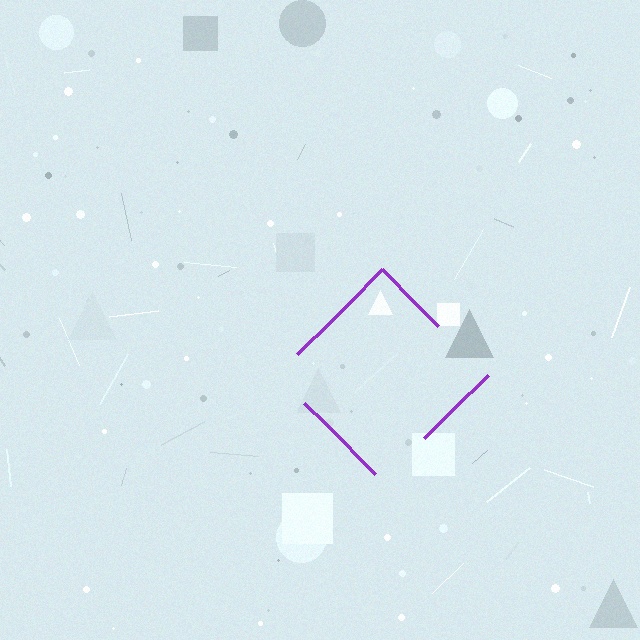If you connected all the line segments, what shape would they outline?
They would outline a diamond.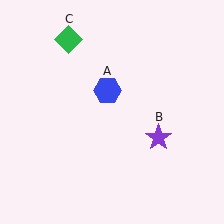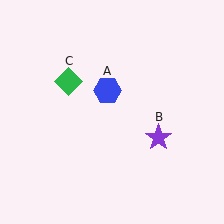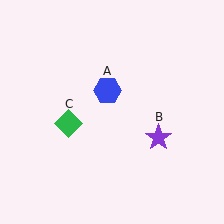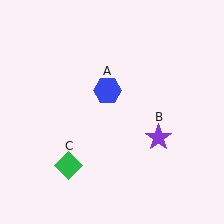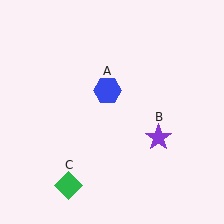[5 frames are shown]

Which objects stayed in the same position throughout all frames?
Blue hexagon (object A) and purple star (object B) remained stationary.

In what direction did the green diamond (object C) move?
The green diamond (object C) moved down.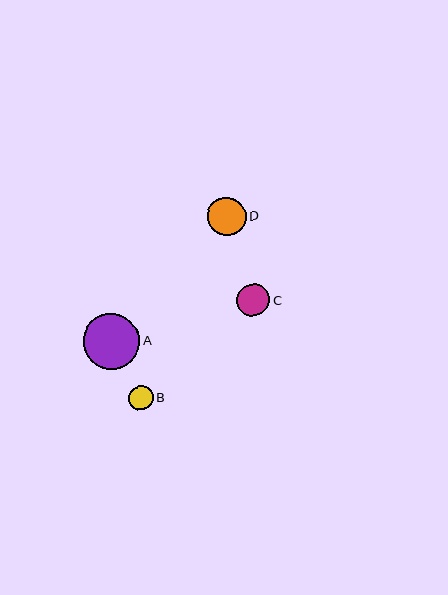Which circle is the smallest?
Circle B is the smallest with a size of approximately 25 pixels.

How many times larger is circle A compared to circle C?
Circle A is approximately 1.7 times the size of circle C.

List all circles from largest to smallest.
From largest to smallest: A, D, C, B.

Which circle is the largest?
Circle A is the largest with a size of approximately 56 pixels.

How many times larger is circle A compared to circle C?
Circle A is approximately 1.7 times the size of circle C.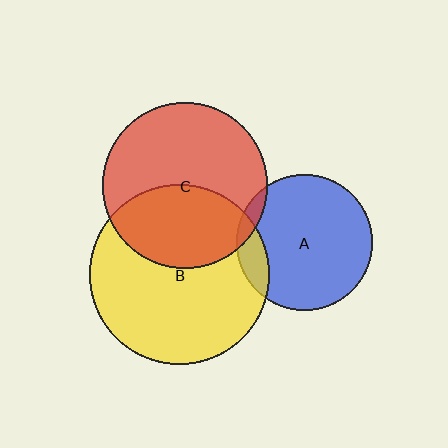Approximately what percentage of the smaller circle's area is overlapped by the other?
Approximately 5%.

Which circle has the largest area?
Circle B (yellow).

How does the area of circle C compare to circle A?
Approximately 1.5 times.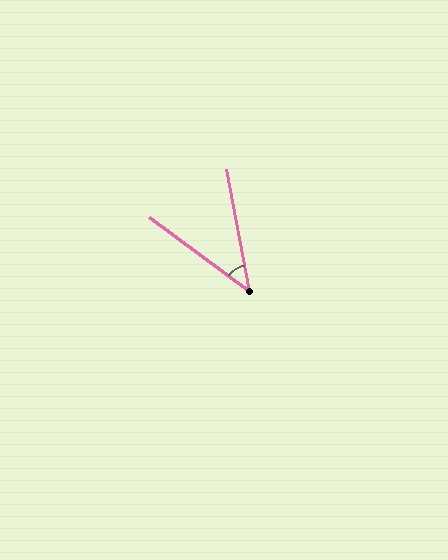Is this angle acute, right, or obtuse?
It is acute.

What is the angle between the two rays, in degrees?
Approximately 43 degrees.